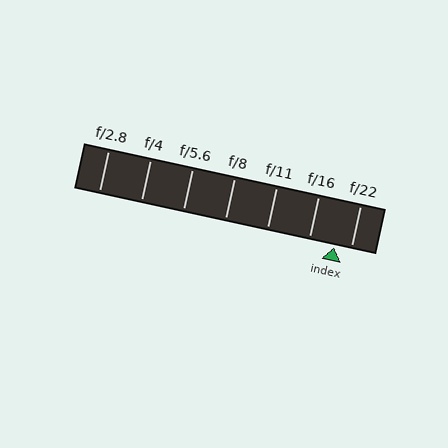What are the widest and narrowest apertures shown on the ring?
The widest aperture shown is f/2.8 and the narrowest is f/22.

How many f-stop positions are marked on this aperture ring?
There are 7 f-stop positions marked.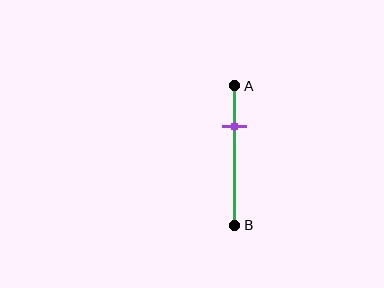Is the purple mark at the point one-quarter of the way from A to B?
No, the mark is at about 30% from A, not at the 25% one-quarter point.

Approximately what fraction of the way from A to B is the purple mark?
The purple mark is approximately 30% of the way from A to B.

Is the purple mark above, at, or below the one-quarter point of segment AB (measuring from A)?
The purple mark is below the one-quarter point of segment AB.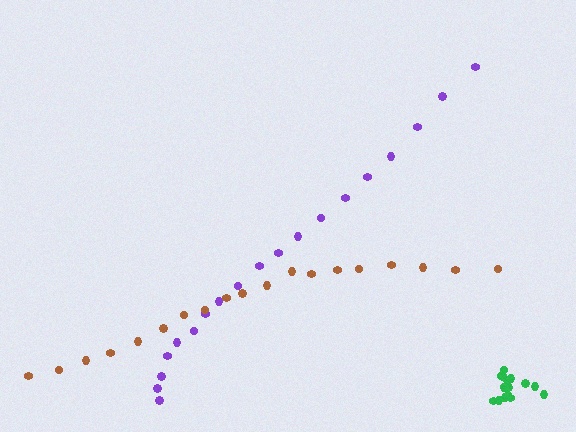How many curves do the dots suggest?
There are 3 distinct paths.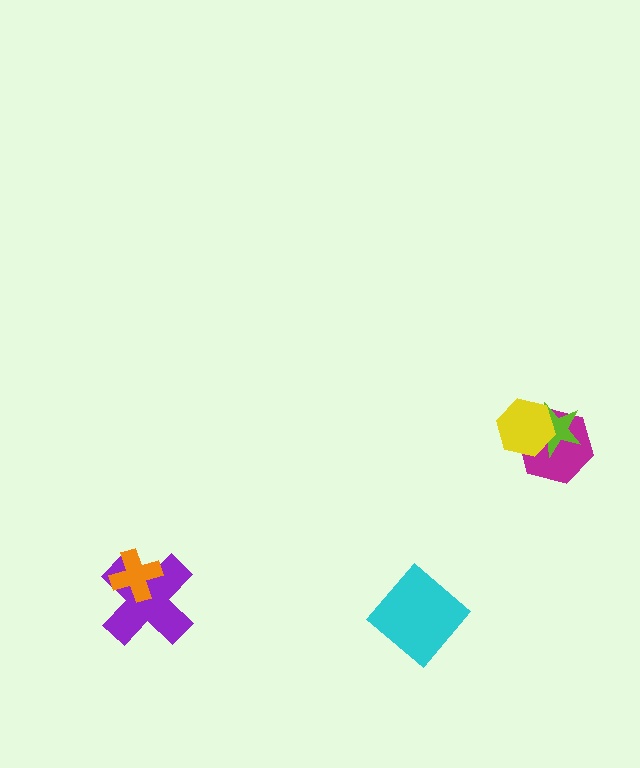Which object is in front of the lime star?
The yellow hexagon is in front of the lime star.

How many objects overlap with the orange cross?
1 object overlaps with the orange cross.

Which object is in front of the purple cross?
The orange cross is in front of the purple cross.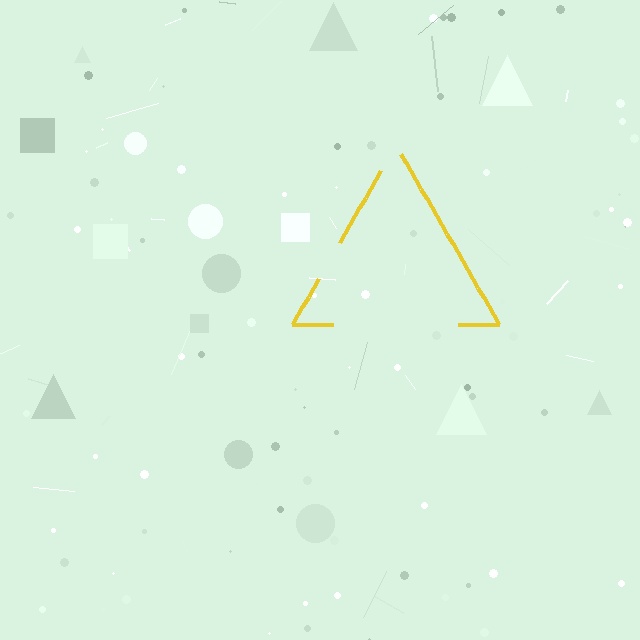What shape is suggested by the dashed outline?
The dashed outline suggests a triangle.